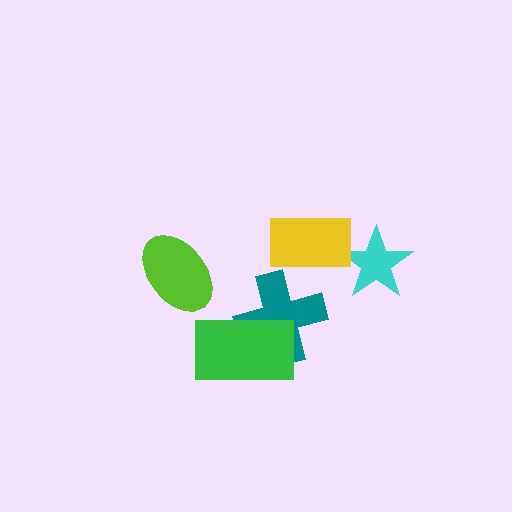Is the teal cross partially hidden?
Yes, it is partially covered by another shape.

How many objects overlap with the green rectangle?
1 object overlaps with the green rectangle.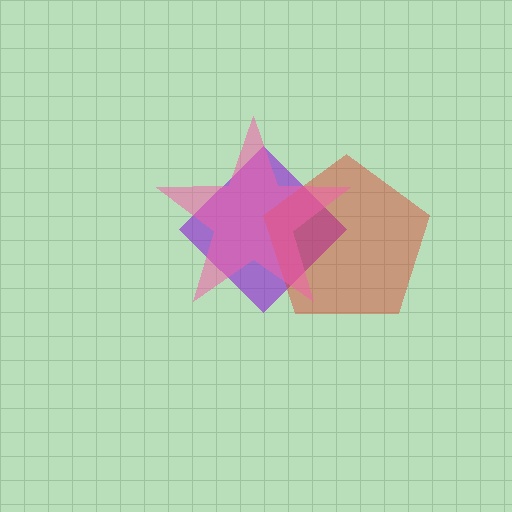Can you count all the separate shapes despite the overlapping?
Yes, there are 3 separate shapes.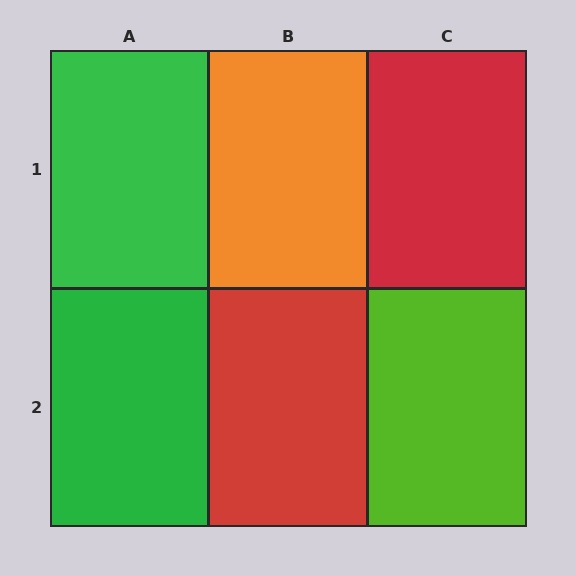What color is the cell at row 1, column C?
Red.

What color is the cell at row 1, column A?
Green.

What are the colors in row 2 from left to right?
Green, red, lime.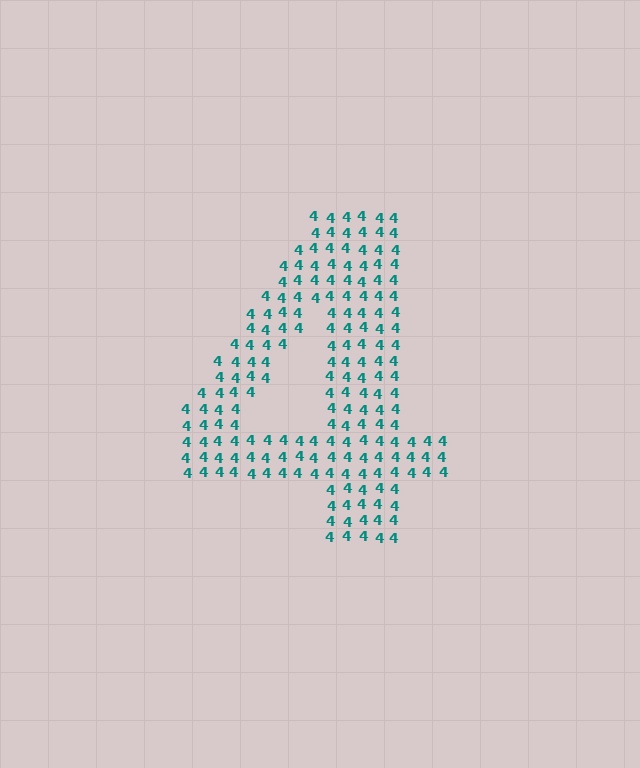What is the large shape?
The large shape is the digit 4.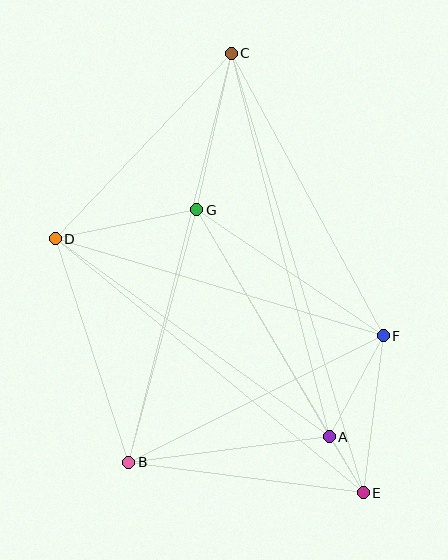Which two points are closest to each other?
Points A and E are closest to each other.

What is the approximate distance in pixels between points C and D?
The distance between C and D is approximately 256 pixels.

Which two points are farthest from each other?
Points C and E are farthest from each other.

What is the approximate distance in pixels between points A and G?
The distance between A and G is approximately 263 pixels.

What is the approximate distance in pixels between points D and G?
The distance between D and G is approximately 144 pixels.